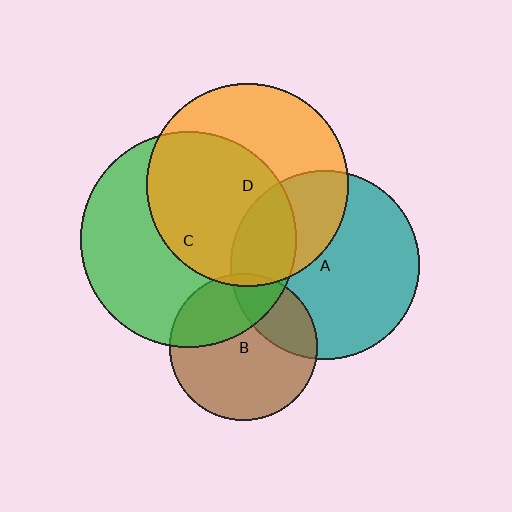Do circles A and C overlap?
Yes.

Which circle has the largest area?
Circle C (green).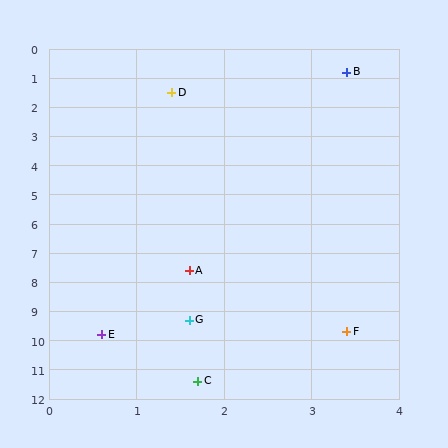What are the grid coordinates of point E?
Point E is at approximately (0.6, 9.8).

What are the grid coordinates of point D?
Point D is at approximately (1.4, 1.5).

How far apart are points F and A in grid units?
Points F and A are about 2.8 grid units apart.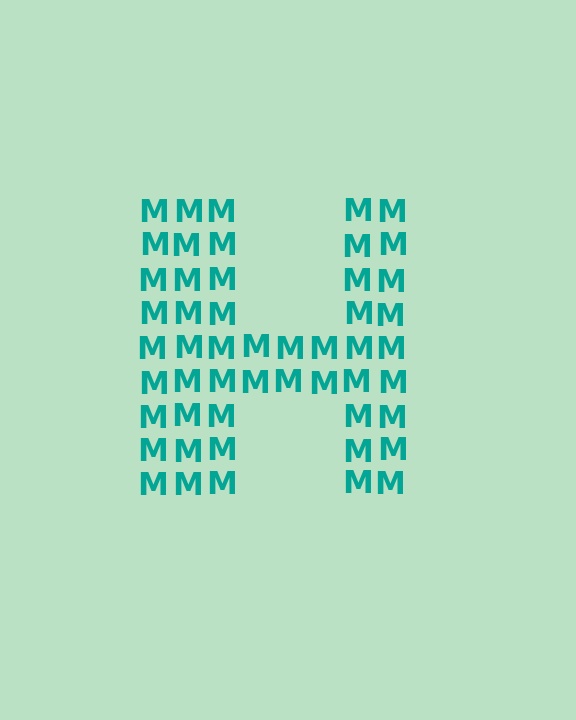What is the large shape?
The large shape is the letter H.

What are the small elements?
The small elements are letter M's.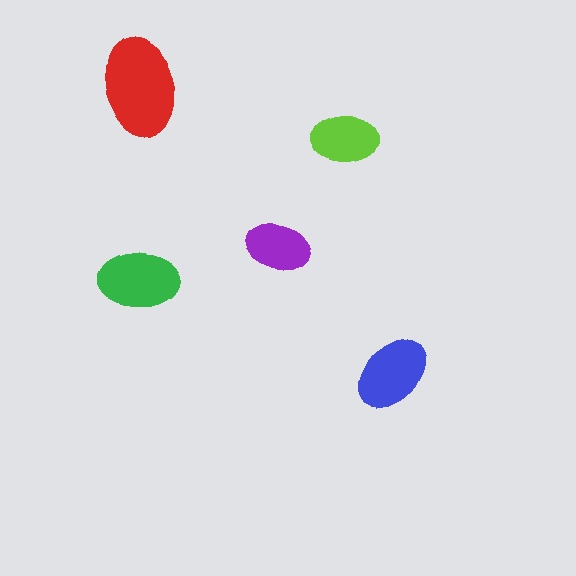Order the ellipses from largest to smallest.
the red one, the green one, the blue one, the lime one, the purple one.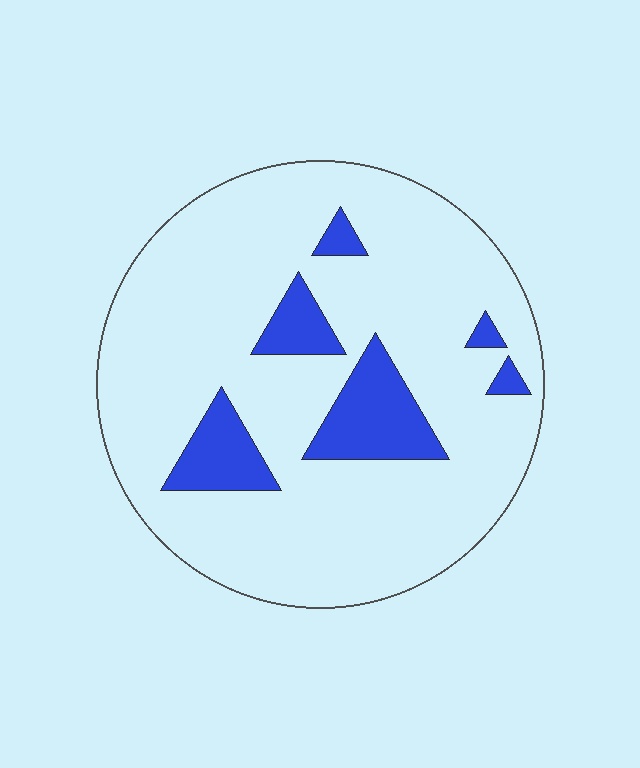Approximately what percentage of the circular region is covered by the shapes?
Approximately 15%.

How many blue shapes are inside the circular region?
6.